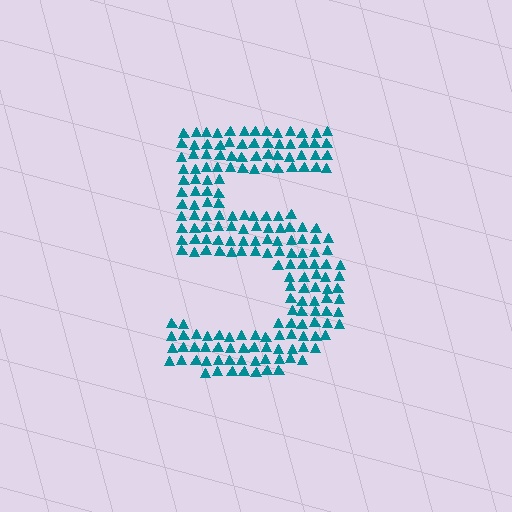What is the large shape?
The large shape is the digit 5.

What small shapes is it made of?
It is made of small triangles.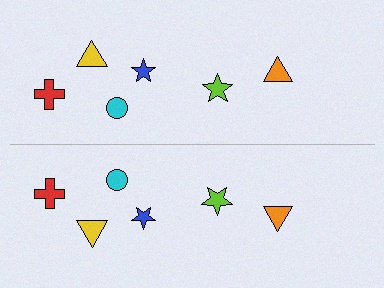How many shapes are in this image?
There are 12 shapes in this image.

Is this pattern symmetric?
Yes, this pattern has bilateral (reflection) symmetry.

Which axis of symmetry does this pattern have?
The pattern has a horizontal axis of symmetry running through the center of the image.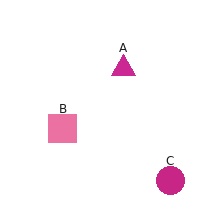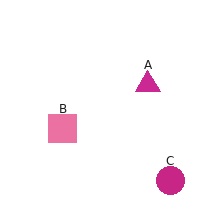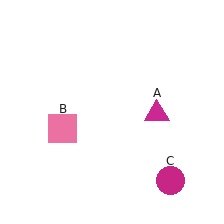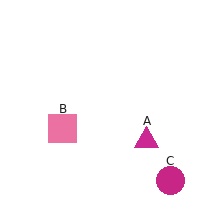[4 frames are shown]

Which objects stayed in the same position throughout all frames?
Pink square (object B) and magenta circle (object C) remained stationary.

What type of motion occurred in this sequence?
The magenta triangle (object A) rotated clockwise around the center of the scene.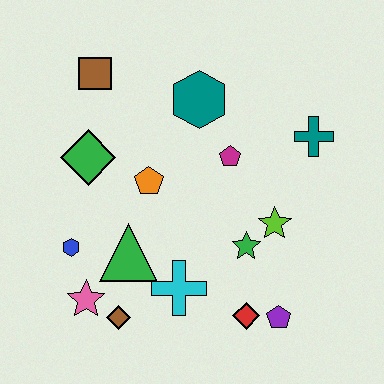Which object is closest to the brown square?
The green diamond is closest to the brown square.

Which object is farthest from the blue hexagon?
The teal cross is farthest from the blue hexagon.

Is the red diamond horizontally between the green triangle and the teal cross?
Yes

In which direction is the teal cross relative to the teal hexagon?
The teal cross is to the right of the teal hexagon.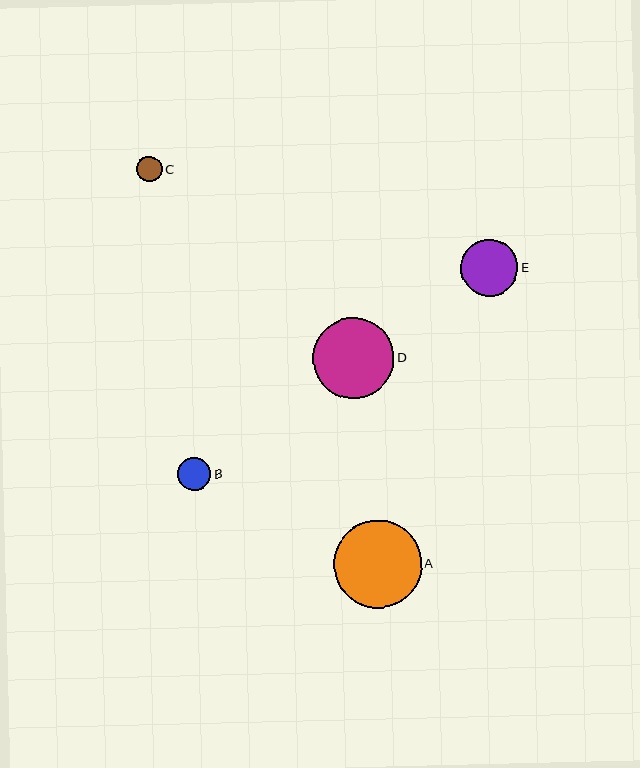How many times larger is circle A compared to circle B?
Circle A is approximately 2.6 times the size of circle B.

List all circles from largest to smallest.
From largest to smallest: A, D, E, B, C.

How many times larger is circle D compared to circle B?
Circle D is approximately 2.4 times the size of circle B.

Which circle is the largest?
Circle A is the largest with a size of approximately 88 pixels.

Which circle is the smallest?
Circle C is the smallest with a size of approximately 26 pixels.